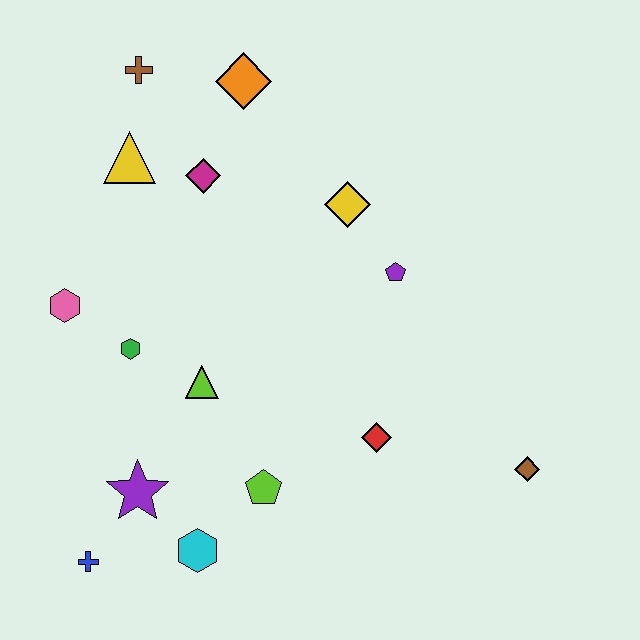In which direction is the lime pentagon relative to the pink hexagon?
The lime pentagon is to the right of the pink hexagon.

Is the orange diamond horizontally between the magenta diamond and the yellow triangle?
No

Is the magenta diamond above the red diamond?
Yes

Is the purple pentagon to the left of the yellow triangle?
No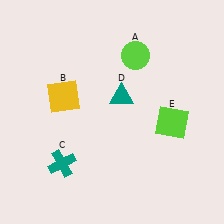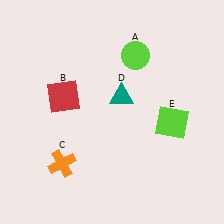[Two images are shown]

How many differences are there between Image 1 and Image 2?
There are 2 differences between the two images.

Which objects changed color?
B changed from yellow to red. C changed from teal to orange.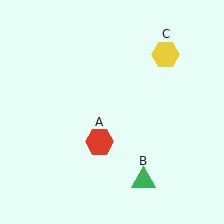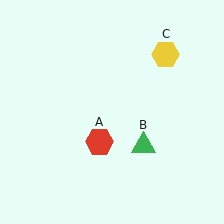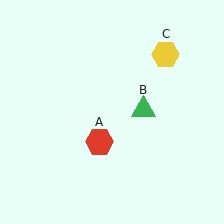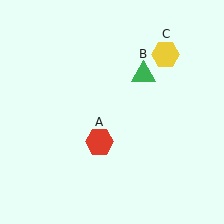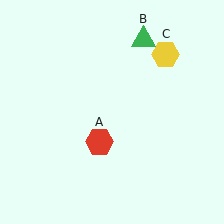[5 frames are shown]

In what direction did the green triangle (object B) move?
The green triangle (object B) moved up.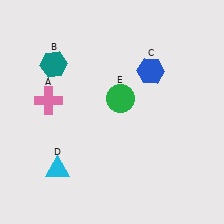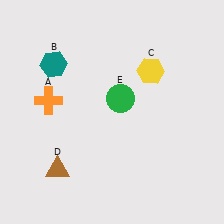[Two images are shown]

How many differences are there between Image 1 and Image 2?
There are 3 differences between the two images.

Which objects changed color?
A changed from pink to orange. C changed from blue to yellow. D changed from cyan to brown.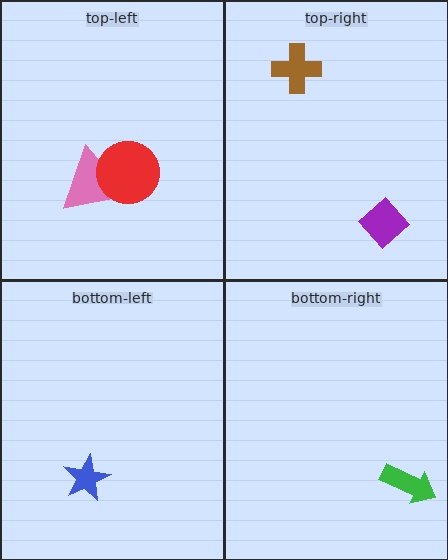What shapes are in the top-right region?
The brown cross, the purple diamond.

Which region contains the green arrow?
The bottom-right region.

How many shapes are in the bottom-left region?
1.